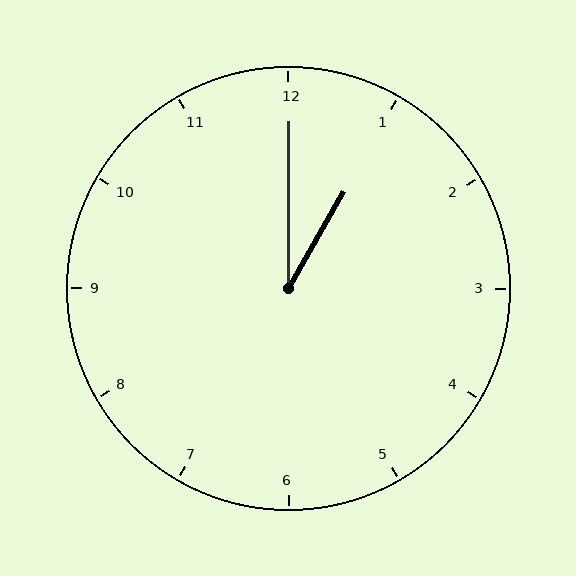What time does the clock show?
1:00.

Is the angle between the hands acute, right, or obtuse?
It is acute.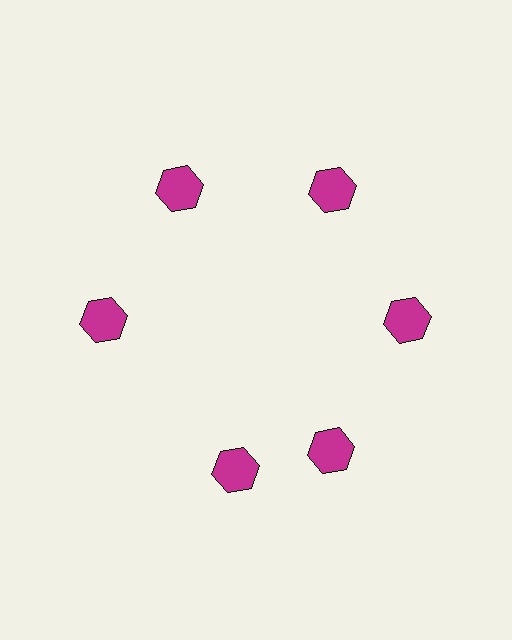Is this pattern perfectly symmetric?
No. The 6 magenta hexagons are arranged in a ring, but one element near the 7 o'clock position is rotated out of alignment along the ring, breaking the 6-fold rotational symmetry.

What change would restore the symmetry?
The symmetry would be restored by rotating it back into even spacing with its neighbors so that all 6 hexagons sit at equal angles and equal distance from the center.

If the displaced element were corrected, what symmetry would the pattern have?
It would have 6-fold rotational symmetry — the pattern would map onto itself every 60 degrees.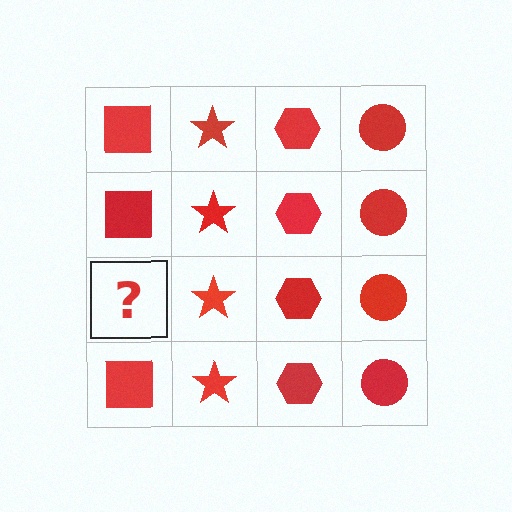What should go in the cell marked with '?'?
The missing cell should contain a red square.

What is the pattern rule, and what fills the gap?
The rule is that each column has a consistent shape. The gap should be filled with a red square.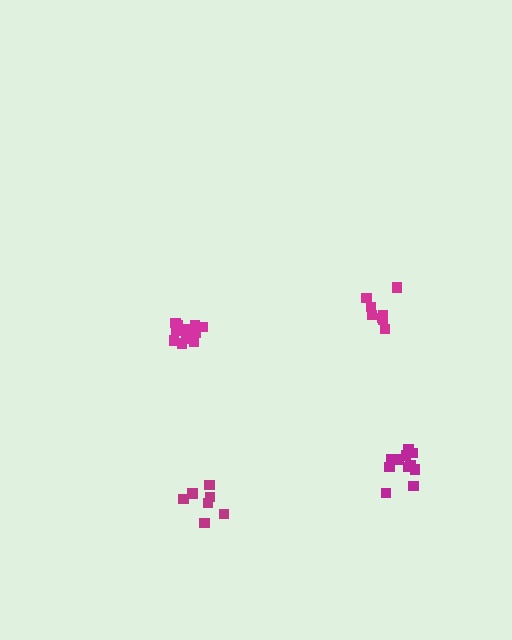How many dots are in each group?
Group 1: 12 dots, Group 2: 7 dots, Group 3: 8 dots, Group 4: 12 dots (39 total).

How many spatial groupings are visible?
There are 4 spatial groupings.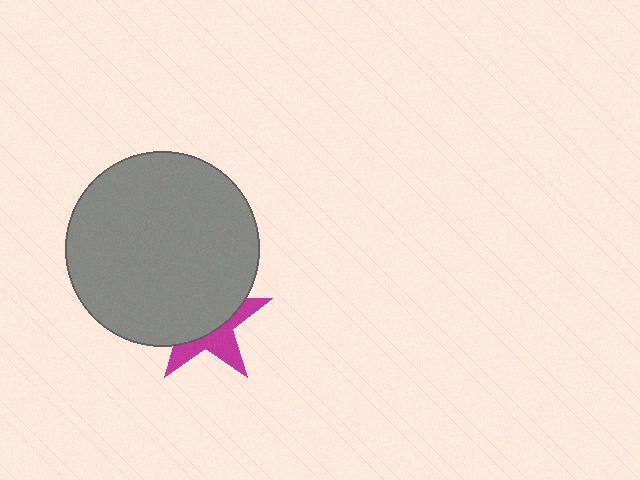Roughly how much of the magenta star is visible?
A small part of it is visible (roughly 38%).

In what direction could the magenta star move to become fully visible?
The magenta star could move down. That would shift it out from behind the gray circle entirely.